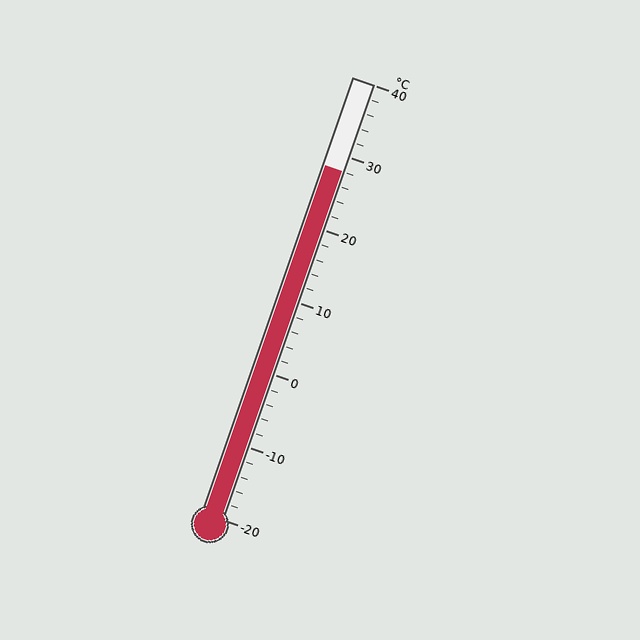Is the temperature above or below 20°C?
The temperature is above 20°C.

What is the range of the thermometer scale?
The thermometer scale ranges from -20°C to 40°C.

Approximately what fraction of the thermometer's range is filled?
The thermometer is filled to approximately 80% of its range.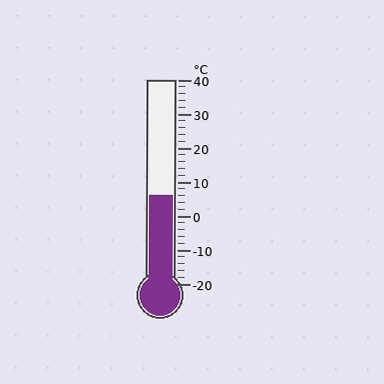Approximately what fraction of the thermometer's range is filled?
The thermometer is filled to approximately 45% of its range.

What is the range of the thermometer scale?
The thermometer scale ranges from -20°C to 40°C.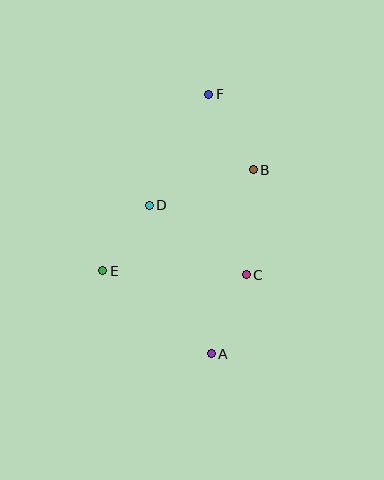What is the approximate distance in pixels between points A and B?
The distance between A and B is approximately 189 pixels.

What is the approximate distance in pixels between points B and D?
The distance between B and D is approximately 110 pixels.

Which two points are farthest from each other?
Points A and F are farthest from each other.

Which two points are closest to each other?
Points D and E are closest to each other.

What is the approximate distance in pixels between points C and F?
The distance between C and F is approximately 184 pixels.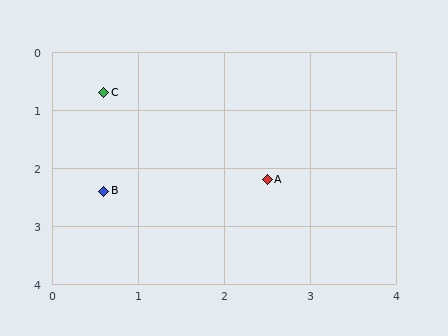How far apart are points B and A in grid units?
Points B and A are about 1.9 grid units apart.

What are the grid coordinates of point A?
Point A is at approximately (2.5, 2.2).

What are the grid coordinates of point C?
Point C is at approximately (0.6, 0.7).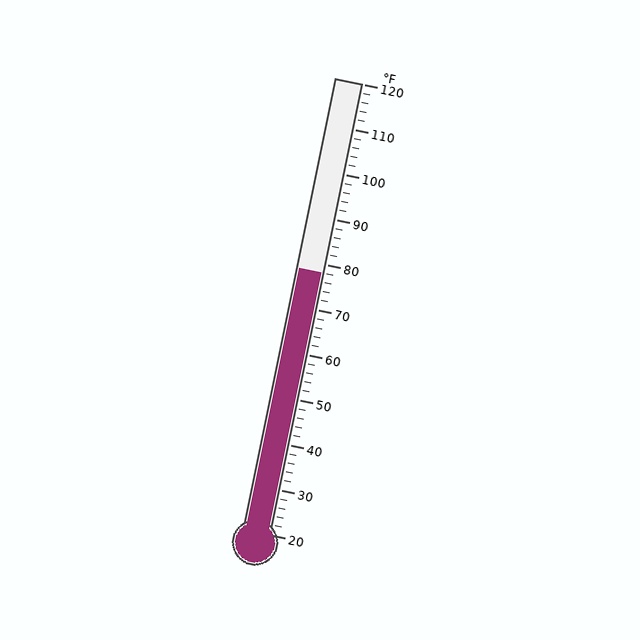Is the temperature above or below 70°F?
The temperature is above 70°F.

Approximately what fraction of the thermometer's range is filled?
The thermometer is filled to approximately 60% of its range.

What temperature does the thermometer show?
The thermometer shows approximately 78°F.